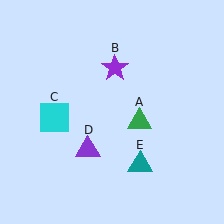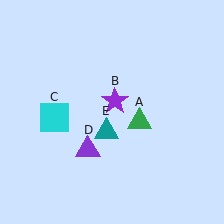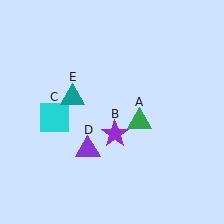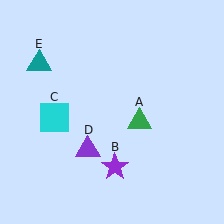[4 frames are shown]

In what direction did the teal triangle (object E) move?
The teal triangle (object E) moved up and to the left.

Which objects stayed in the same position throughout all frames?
Green triangle (object A) and cyan square (object C) and purple triangle (object D) remained stationary.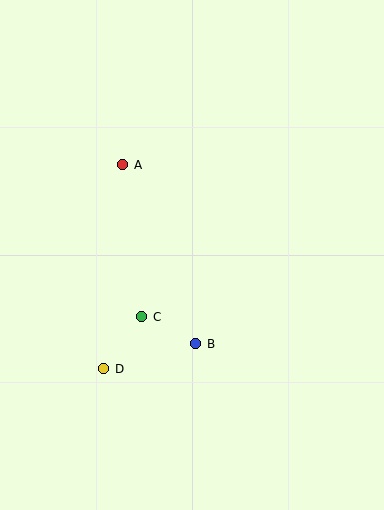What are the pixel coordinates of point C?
Point C is at (142, 317).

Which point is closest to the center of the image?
Point C at (142, 317) is closest to the center.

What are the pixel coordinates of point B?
Point B is at (196, 344).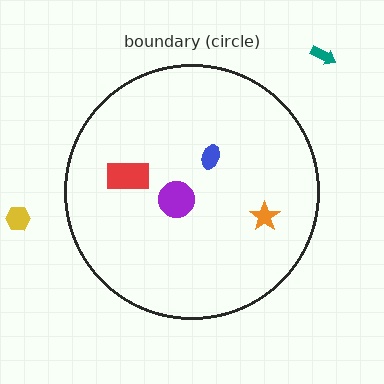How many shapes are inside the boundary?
4 inside, 2 outside.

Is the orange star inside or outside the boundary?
Inside.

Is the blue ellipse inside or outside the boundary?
Inside.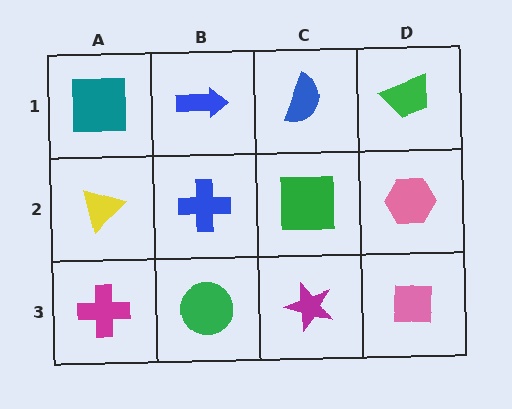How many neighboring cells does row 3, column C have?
3.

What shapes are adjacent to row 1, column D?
A pink hexagon (row 2, column D), a blue semicircle (row 1, column C).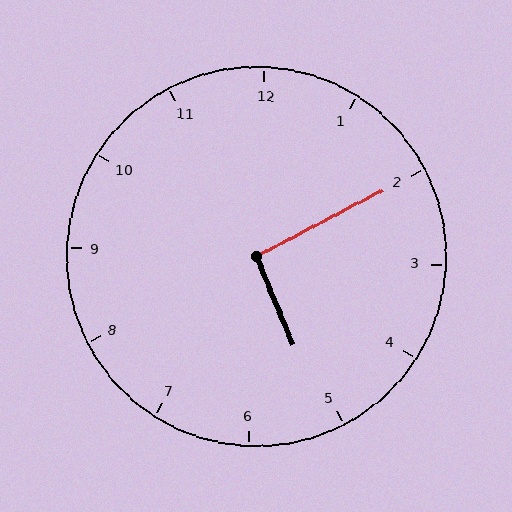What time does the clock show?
5:10.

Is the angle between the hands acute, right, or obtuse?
It is right.